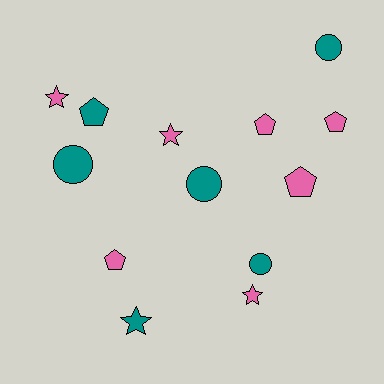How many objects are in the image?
There are 13 objects.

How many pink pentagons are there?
There are 4 pink pentagons.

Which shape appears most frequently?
Pentagon, with 5 objects.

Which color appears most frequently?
Pink, with 7 objects.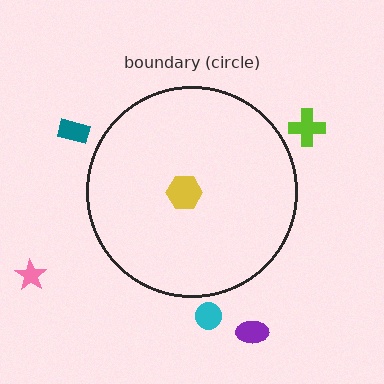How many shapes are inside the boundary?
1 inside, 5 outside.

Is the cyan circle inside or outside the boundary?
Outside.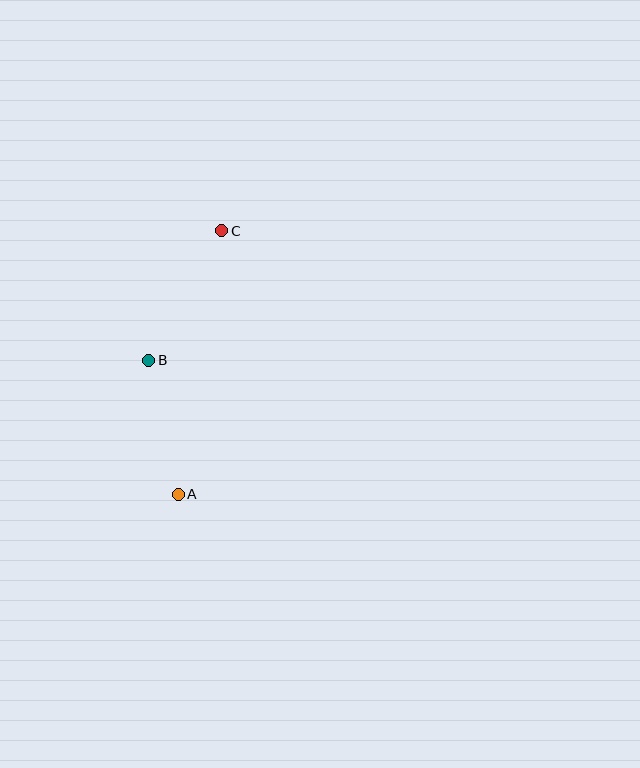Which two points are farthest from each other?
Points A and C are farthest from each other.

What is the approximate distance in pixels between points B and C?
The distance between B and C is approximately 149 pixels.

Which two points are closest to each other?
Points A and B are closest to each other.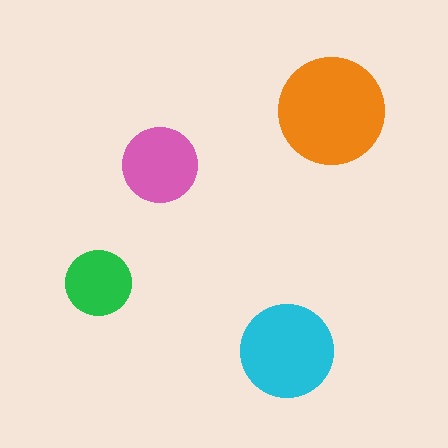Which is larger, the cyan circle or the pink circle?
The cyan one.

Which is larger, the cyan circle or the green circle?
The cyan one.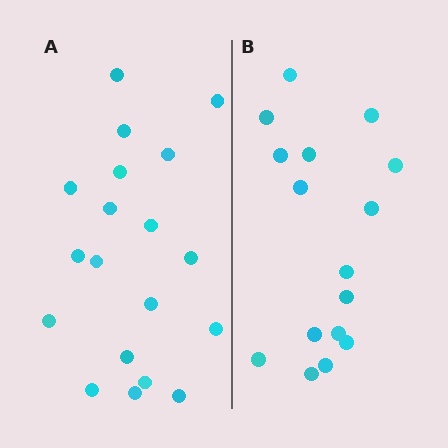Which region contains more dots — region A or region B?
Region A (the left region) has more dots.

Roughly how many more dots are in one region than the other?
Region A has just a few more — roughly 2 or 3 more dots than region B.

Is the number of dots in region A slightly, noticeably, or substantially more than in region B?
Region A has only slightly more — the two regions are fairly close. The ratio is roughly 1.2 to 1.